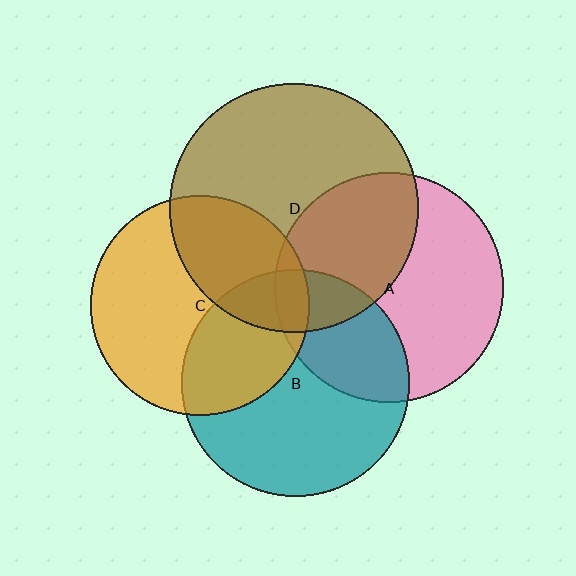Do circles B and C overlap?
Yes.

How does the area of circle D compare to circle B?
Approximately 1.2 times.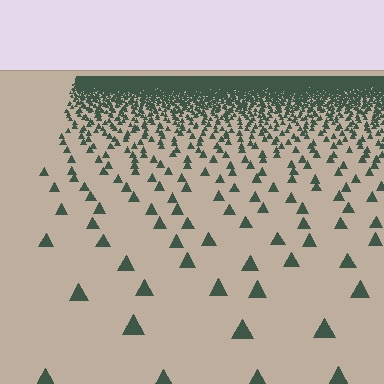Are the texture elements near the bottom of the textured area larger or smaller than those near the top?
Larger. Near the bottom, elements are closer to the viewer and appear at a bigger on-screen size.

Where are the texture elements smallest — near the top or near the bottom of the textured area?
Near the top.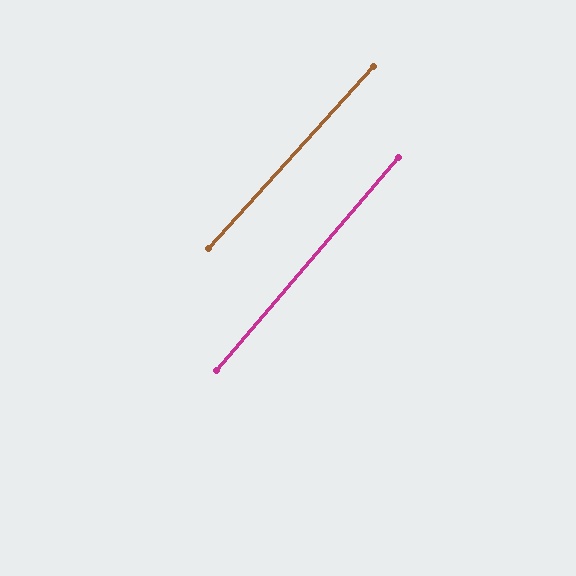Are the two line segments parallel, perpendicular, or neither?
Parallel — their directions differ by only 1.6°.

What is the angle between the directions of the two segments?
Approximately 2 degrees.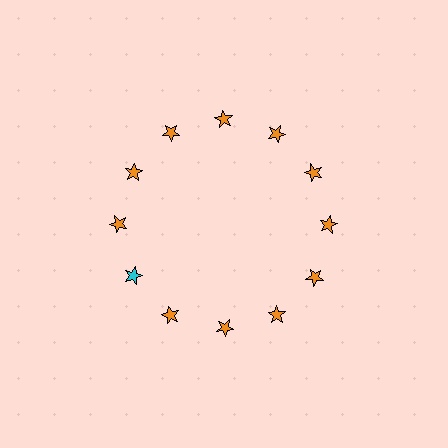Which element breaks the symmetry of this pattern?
The cyan star at roughly the 8 o'clock position breaks the symmetry. All other shapes are orange stars.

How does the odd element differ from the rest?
It has a different color: cyan instead of orange.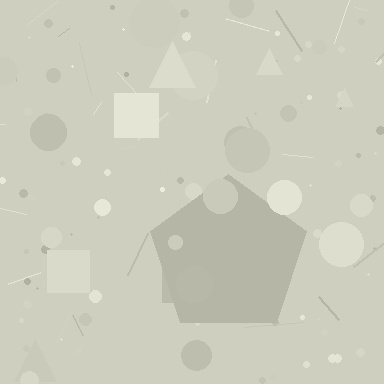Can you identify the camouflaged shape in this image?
The camouflaged shape is a pentagon.